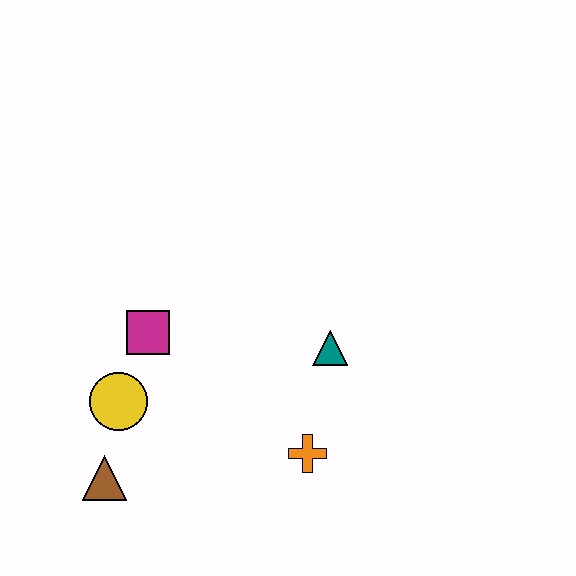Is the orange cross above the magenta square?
No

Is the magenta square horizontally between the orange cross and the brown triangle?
Yes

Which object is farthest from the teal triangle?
The brown triangle is farthest from the teal triangle.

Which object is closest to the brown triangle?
The yellow circle is closest to the brown triangle.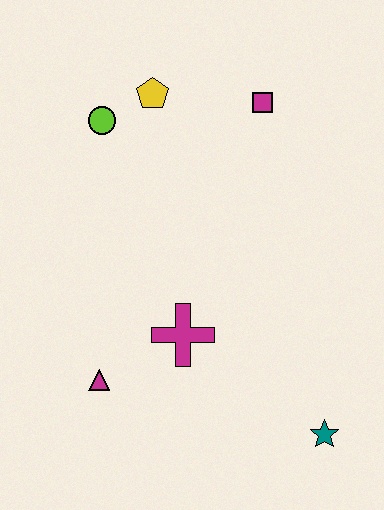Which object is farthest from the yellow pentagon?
The teal star is farthest from the yellow pentagon.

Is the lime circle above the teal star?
Yes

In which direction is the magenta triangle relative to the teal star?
The magenta triangle is to the left of the teal star.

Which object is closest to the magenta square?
The yellow pentagon is closest to the magenta square.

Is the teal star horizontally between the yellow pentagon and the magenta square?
No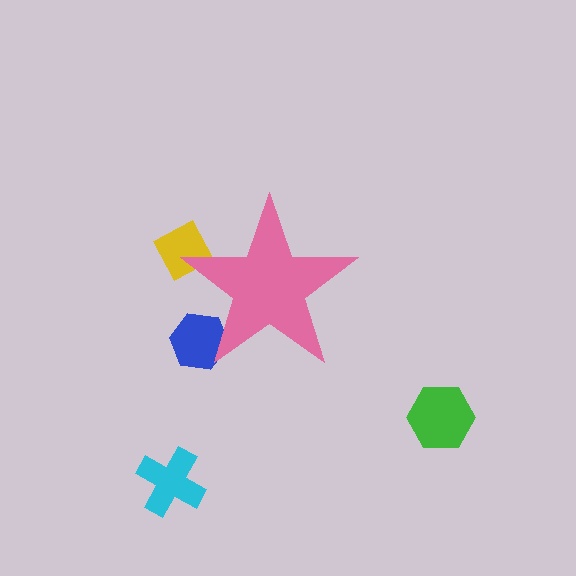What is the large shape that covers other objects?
A pink star.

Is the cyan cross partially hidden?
No, the cyan cross is fully visible.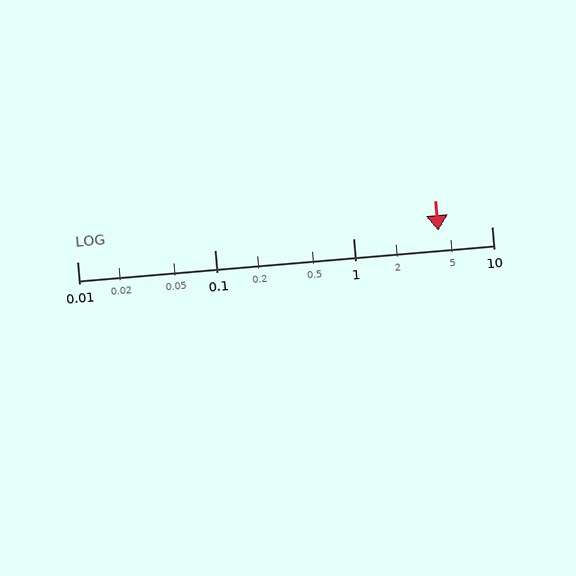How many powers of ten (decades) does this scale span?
The scale spans 3 decades, from 0.01 to 10.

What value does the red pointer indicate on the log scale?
The pointer indicates approximately 4.1.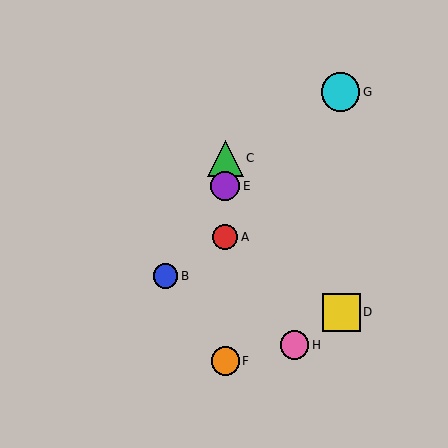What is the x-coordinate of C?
Object C is at x≈225.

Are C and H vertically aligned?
No, C is at x≈225 and H is at x≈294.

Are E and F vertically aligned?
Yes, both are at x≈225.